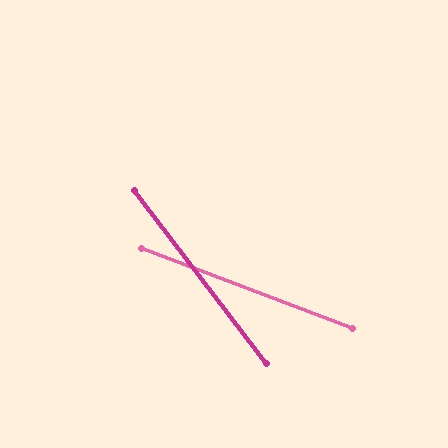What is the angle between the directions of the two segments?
Approximately 32 degrees.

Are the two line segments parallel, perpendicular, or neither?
Neither parallel nor perpendicular — they differ by about 32°.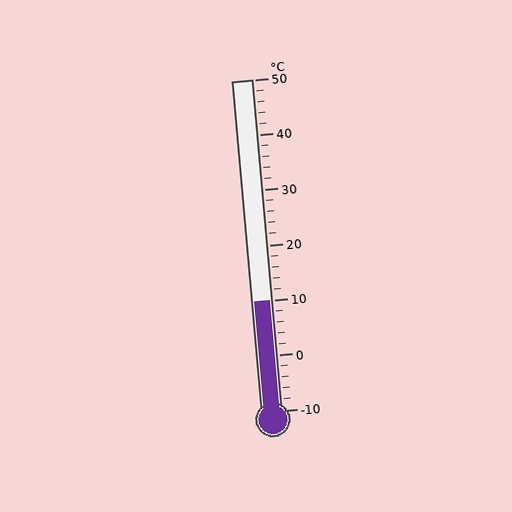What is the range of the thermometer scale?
The thermometer scale ranges from -10°C to 50°C.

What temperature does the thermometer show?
The thermometer shows approximately 10°C.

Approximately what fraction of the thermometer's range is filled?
The thermometer is filled to approximately 35% of its range.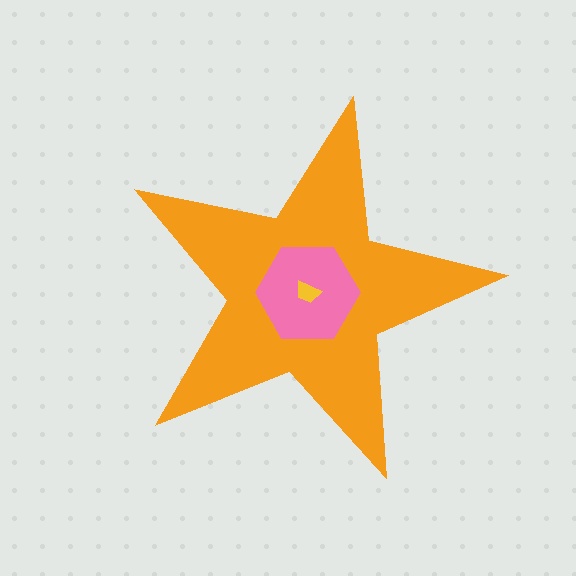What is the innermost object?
The yellow trapezoid.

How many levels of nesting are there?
3.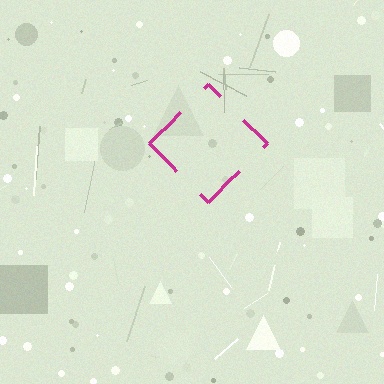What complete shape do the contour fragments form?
The contour fragments form a diamond.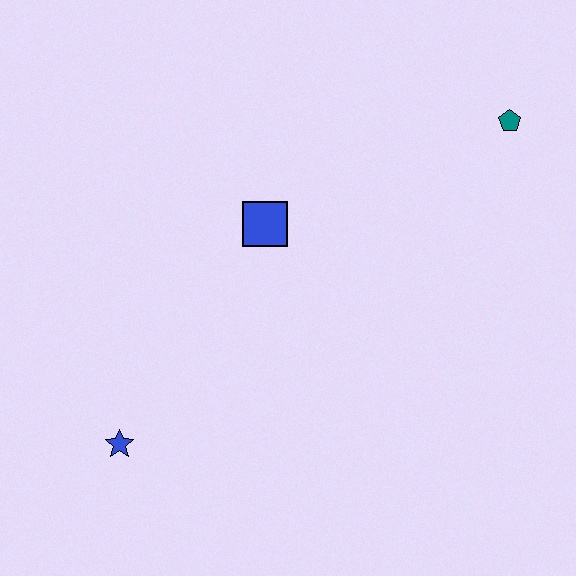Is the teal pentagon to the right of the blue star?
Yes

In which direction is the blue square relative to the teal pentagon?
The blue square is to the left of the teal pentagon.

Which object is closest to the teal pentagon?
The blue square is closest to the teal pentagon.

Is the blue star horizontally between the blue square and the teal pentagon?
No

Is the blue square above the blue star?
Yes